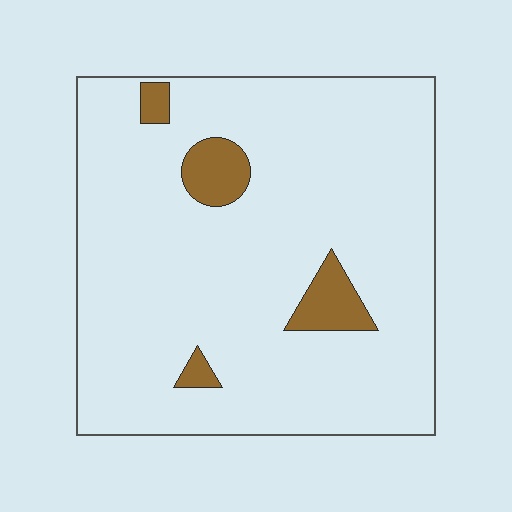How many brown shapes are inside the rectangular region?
4.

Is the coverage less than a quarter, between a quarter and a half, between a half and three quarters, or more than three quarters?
Less than a quarter.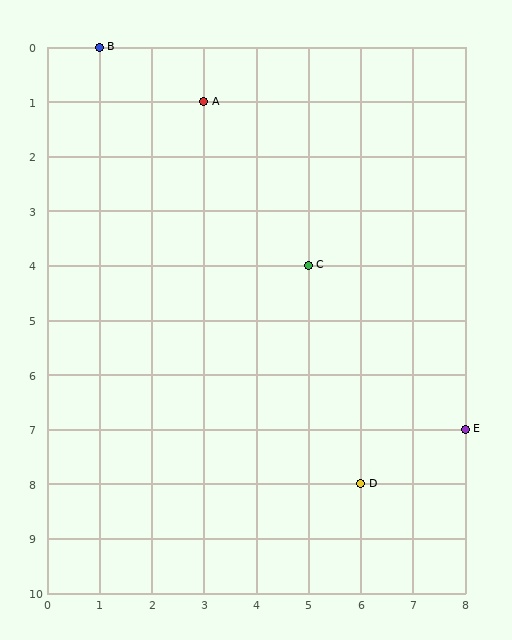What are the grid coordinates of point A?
Point A is at grid coordinates (3, 1).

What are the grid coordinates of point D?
Point D is at grid coordinates (6, 8).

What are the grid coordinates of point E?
Point E is at grid coordinates (8, 7).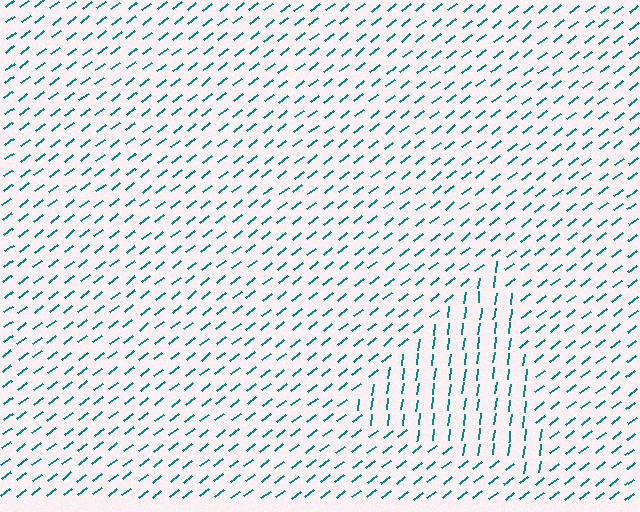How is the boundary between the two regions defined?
The boundary is defined purely by a change in line orientation (approximately 45 degrees difference). All lines are the same color and thickness.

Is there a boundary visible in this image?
Yes, there is a texture boundary formed by a change in line orientation.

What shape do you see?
I see a triangle.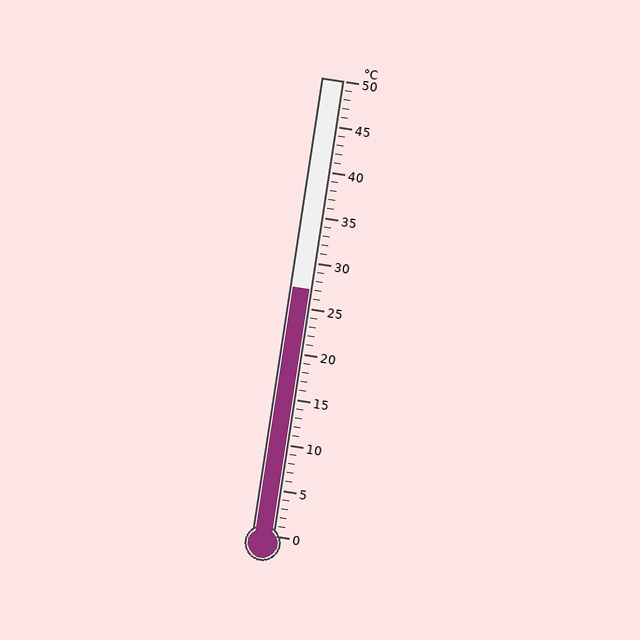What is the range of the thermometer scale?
The thermometer scale ranges from 0°C to 50°C.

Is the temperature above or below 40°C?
The temperature is below 40°C.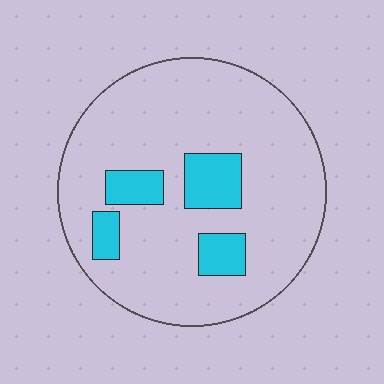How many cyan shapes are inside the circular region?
4.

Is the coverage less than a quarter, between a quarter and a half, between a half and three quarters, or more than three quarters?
Less than a quarter.